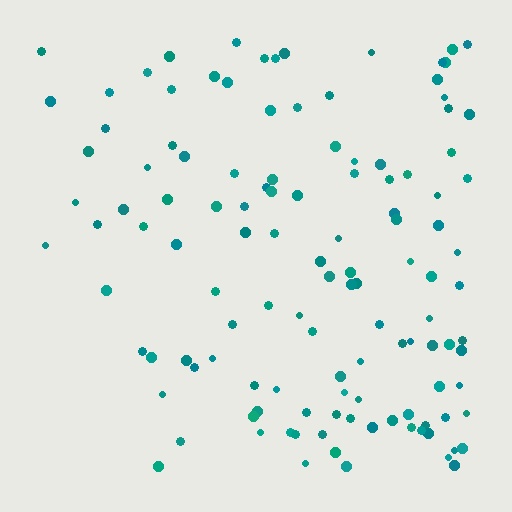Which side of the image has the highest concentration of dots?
The right.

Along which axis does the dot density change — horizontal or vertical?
Horizontal.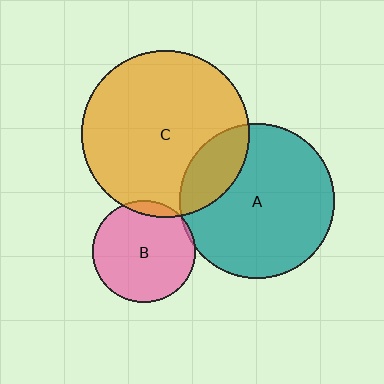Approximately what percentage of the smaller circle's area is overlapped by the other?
Approximately 20%.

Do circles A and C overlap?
Yes.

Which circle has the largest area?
Circle C (orange).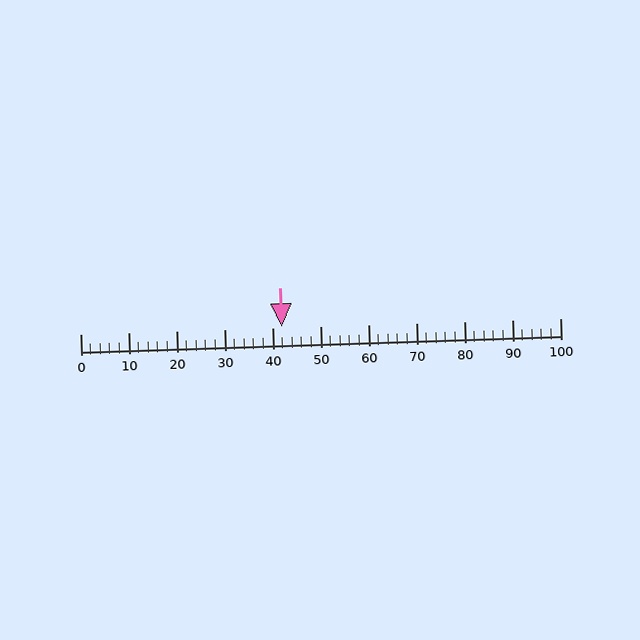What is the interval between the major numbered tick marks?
The major tick marks are spaced 10 units apart.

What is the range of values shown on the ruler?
The ruler shows values from 0 to 100.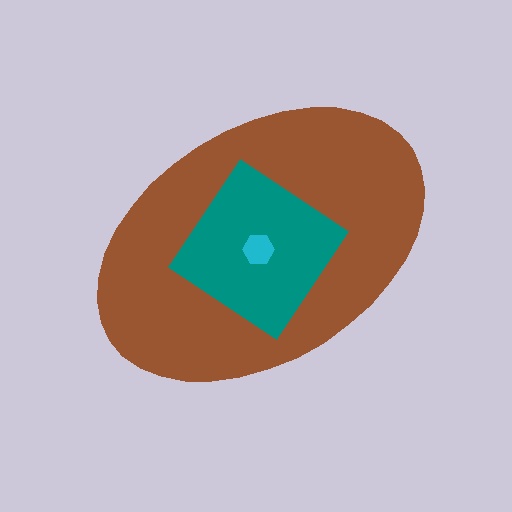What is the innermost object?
The cyan hexagon.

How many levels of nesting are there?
3.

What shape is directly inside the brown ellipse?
The teal diamond.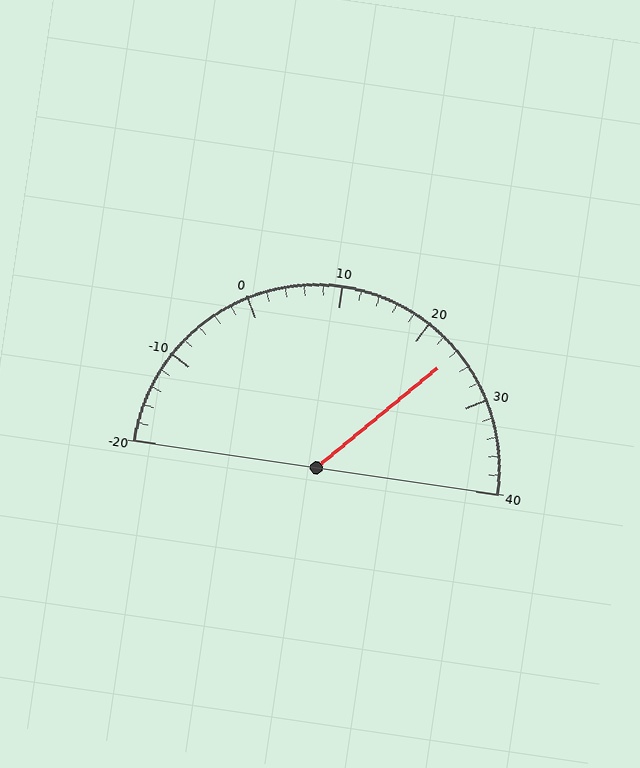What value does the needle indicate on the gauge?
The needle indicates approximately 24.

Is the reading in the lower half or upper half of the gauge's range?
The reading is in the upper half of the range (-20 to 40).